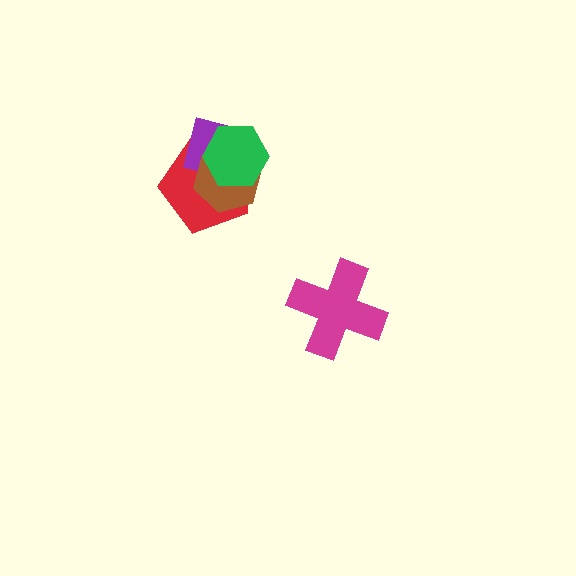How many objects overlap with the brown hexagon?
3 objects overlap with the brown hexagon.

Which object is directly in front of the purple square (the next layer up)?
The brown hexagon is directly in front of the purple square.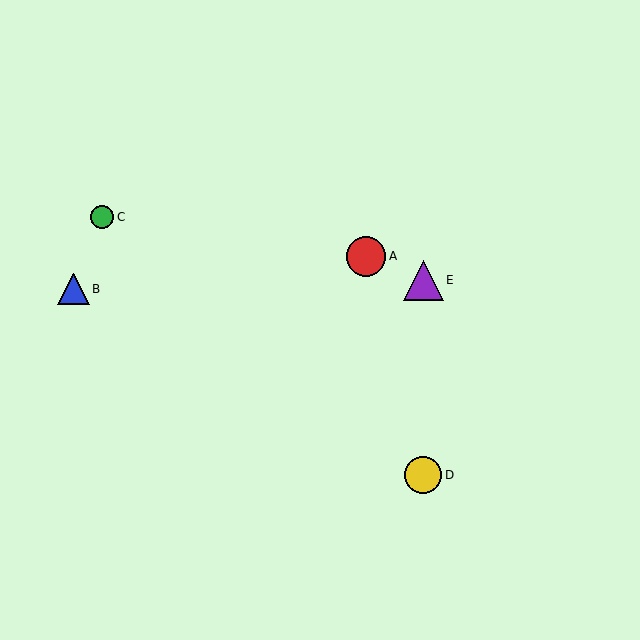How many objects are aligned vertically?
2 objects (D, E) are aligned vertically.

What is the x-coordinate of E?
Object E is at x≈423.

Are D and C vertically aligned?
No, D is at x≈423 and C is at x≈102.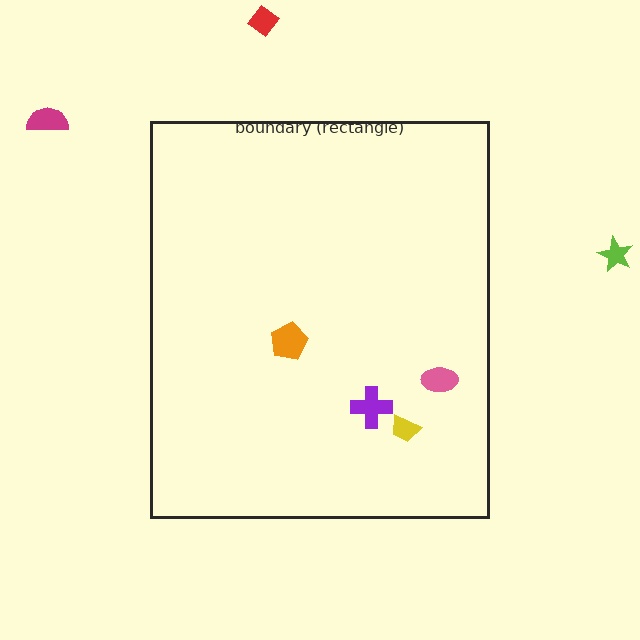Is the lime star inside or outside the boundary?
Outside.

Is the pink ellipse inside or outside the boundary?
Inside.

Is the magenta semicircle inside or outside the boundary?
Outside.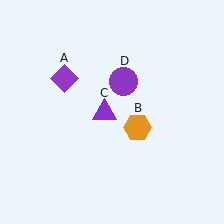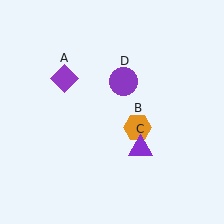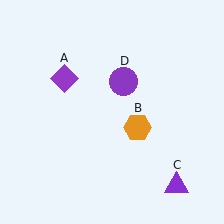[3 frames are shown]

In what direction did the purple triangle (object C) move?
The purple triangle (object C) moved down and to the right.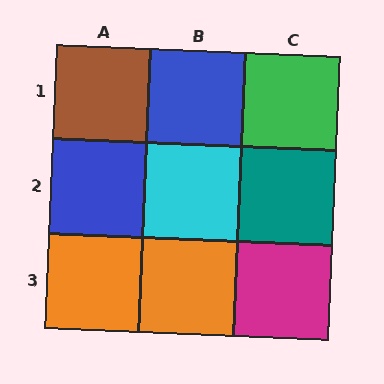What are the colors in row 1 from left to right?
Brown, blue, green.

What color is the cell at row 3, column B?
Orange.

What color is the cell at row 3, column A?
Orange.